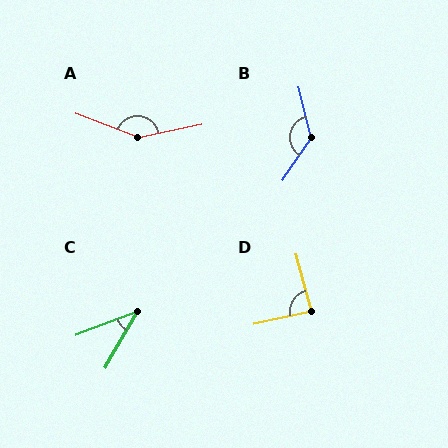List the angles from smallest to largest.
C (39°), D (87°), B (132°), A (147°).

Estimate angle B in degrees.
Approximately 132 degrees.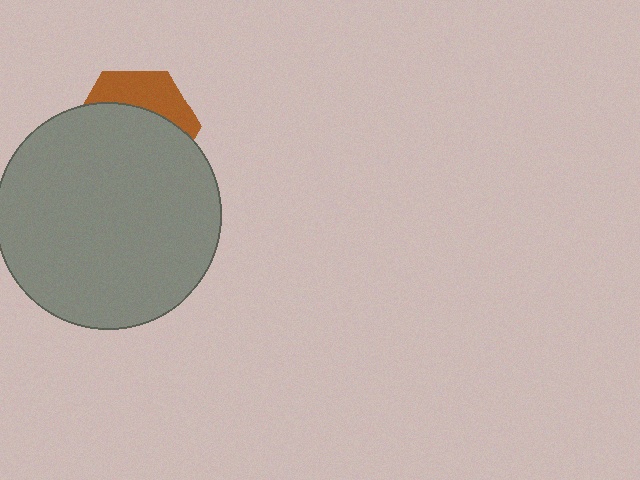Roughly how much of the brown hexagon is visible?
A small part of it is visible (roughly 33%).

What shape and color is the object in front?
The object in front is a gray circle.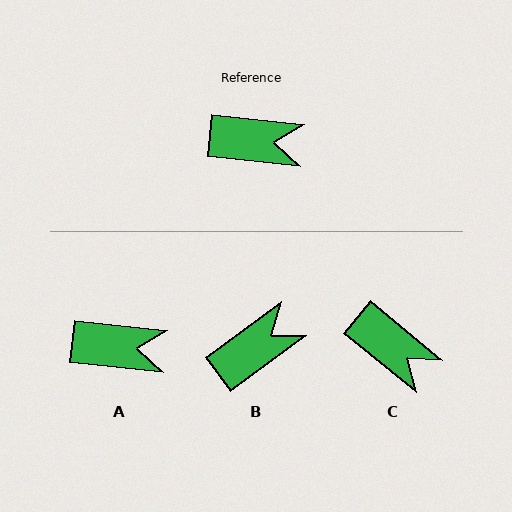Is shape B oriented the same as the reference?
No, it is off by about 42 degrees.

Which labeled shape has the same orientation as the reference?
A.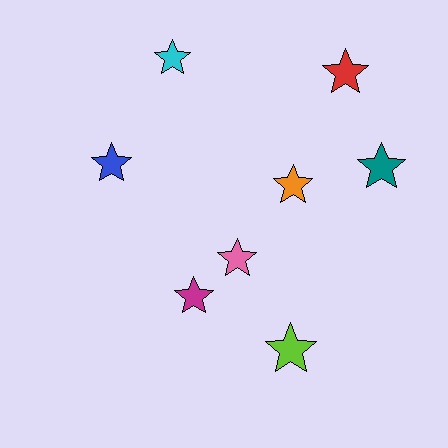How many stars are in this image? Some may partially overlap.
There are 8 stars.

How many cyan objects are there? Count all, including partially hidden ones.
There is 1 cyan object.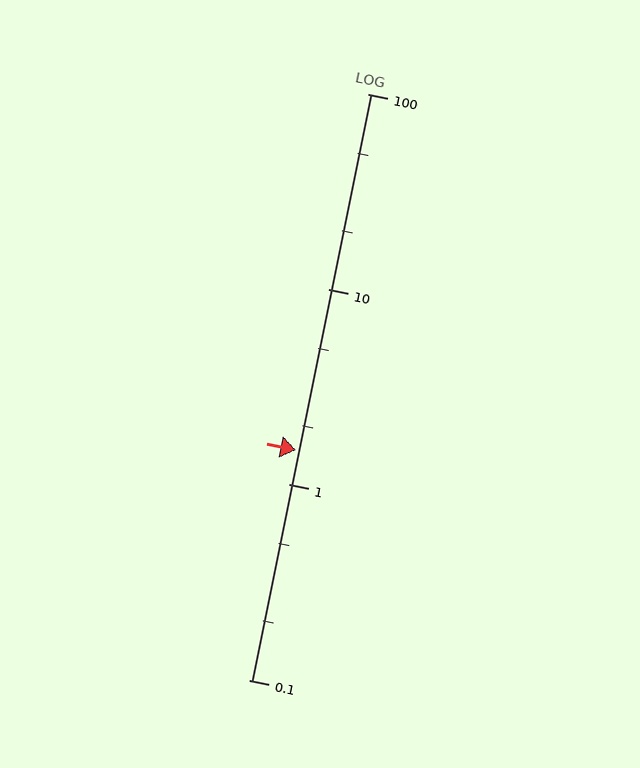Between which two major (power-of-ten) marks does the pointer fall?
The pointer is between 1 and 10.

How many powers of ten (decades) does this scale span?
The scale spans 3 decades, from 0.1 to 100.